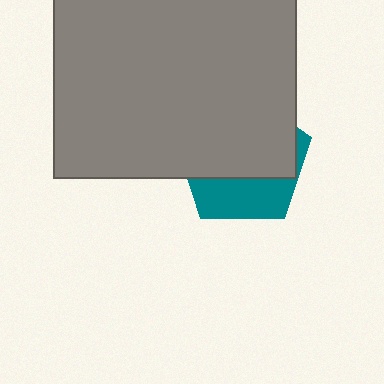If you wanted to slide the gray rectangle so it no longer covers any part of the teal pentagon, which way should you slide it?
Slide it up — that is the most direct way to separate the two shapes.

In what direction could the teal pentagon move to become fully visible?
The teal pentagon could move down. That would shift it out from behind the gray rectangle entirely.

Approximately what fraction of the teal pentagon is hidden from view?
Roughly 66% of the teal pentagon is hidden behind the gray rectangle.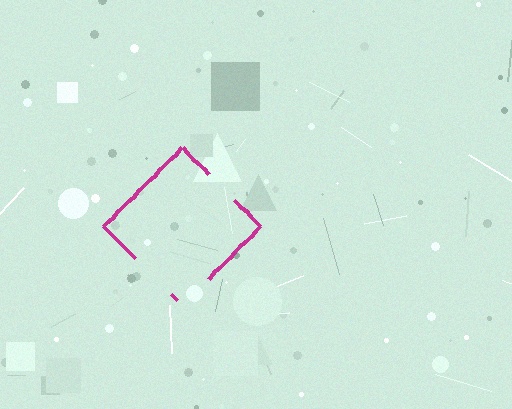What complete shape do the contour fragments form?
The contour fragments form a diamond.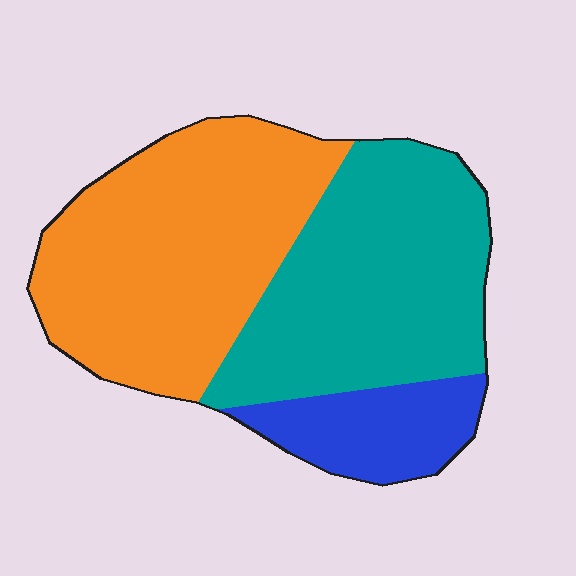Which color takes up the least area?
Blue, at roughly 15%.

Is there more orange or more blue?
Orange.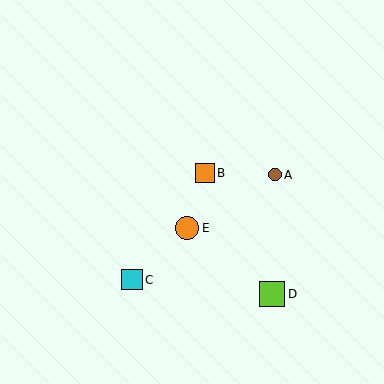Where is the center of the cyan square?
The center of the cyan square is at (132, 280).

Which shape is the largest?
The lime square (labeled D) is the largest.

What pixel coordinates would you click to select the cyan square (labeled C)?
Click at (132, 280) to select the cyan square C.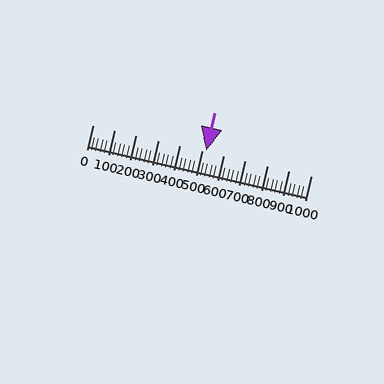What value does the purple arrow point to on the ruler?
The purple arrow points to approximately 520.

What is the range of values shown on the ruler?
The ruler shows values from 0 to 1000.